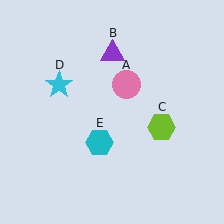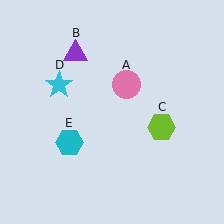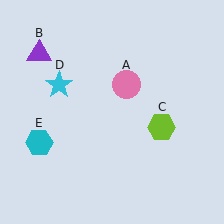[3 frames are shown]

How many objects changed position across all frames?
2 objects changed position: purple triangle (object B), cyan hexagon (object E).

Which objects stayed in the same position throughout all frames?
Pink circle (object A) and lime hexagon (object C) and cyan star (object D) remained stationary.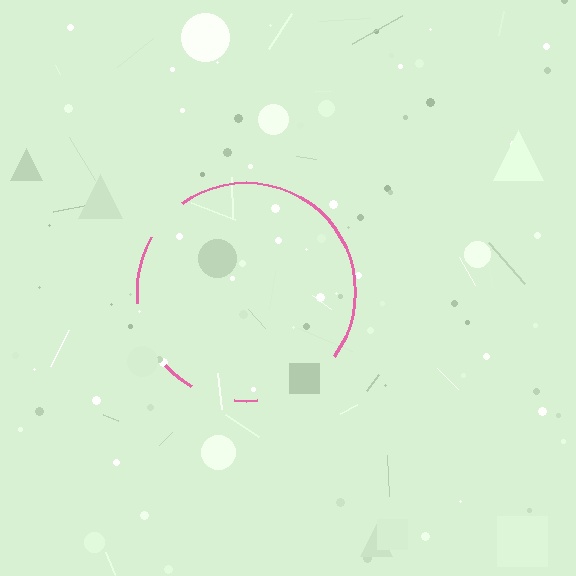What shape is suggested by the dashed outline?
The dashed outline suggests a circle.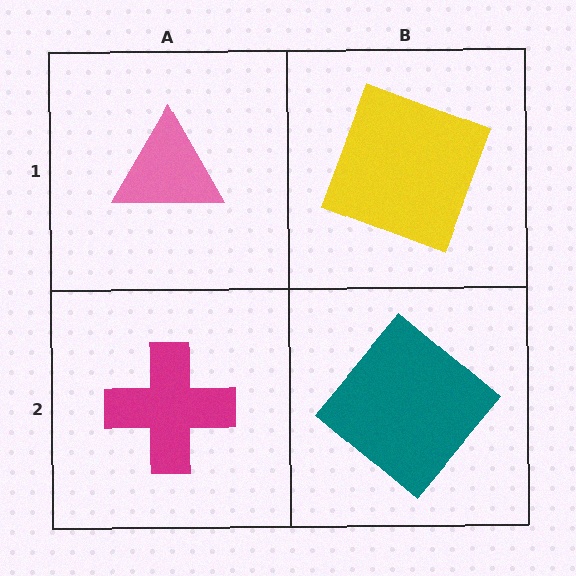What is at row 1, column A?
A pink triangle.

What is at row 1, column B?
A yellow square.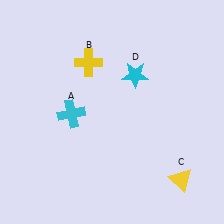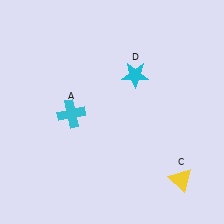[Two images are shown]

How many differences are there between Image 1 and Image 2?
There is 1 difference between the two images.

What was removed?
The yellow cross (B) was removed in Image 2.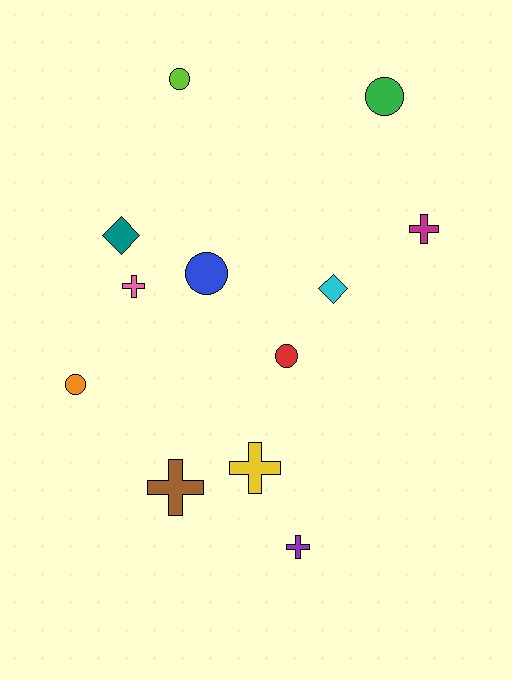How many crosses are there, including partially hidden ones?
There are 5 crosses.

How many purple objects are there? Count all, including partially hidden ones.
There is 1 purple object.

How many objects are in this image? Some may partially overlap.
There are 12 objects.